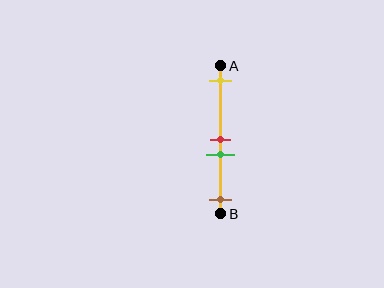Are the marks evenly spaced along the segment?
No, the marks are not evenly spaced.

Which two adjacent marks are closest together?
The red and green marks are the closest adjacent pair.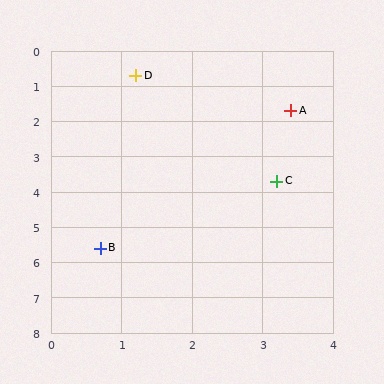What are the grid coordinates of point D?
Point D is at approximately (1.2, 0.7).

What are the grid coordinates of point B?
Point B is at approximately (0.7, 5.6).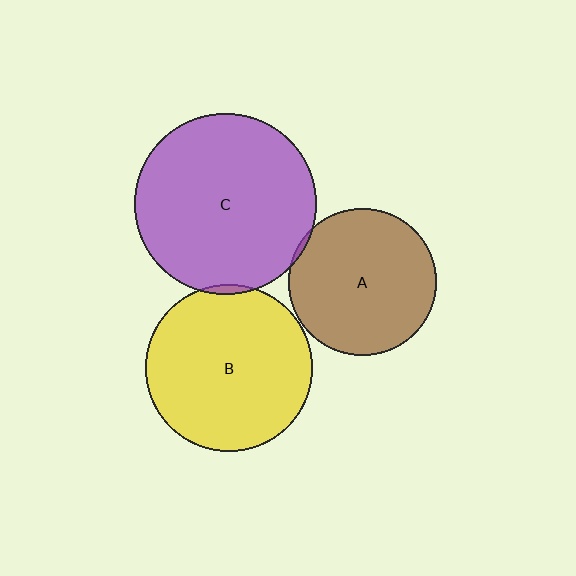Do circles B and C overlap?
Yes.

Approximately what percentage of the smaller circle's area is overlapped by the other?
Approximately 5%.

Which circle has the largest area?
Circle C (purple).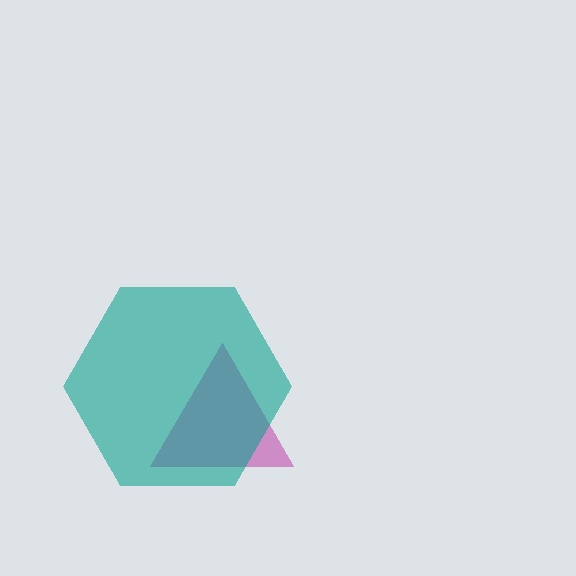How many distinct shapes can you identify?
There are 2 distinct shapes: a magenta triangle, a teal hexagon.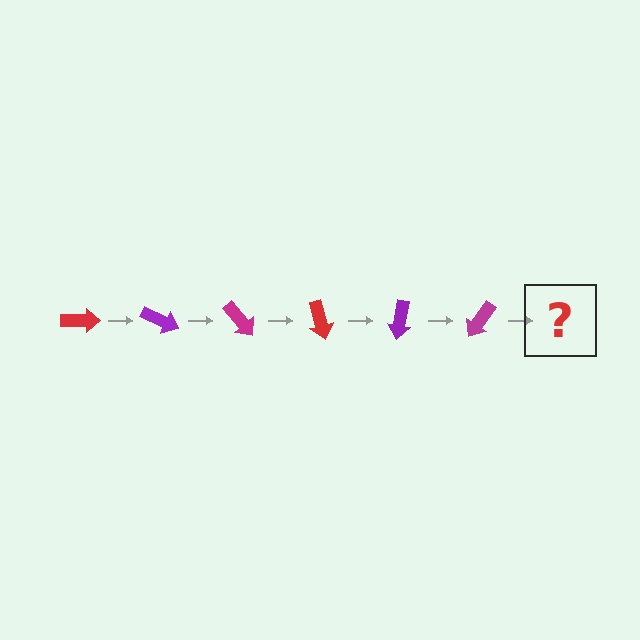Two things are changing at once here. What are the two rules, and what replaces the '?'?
The two rules are that it rotates 25 degrees each step and the color cycles through red, purple, and magenta. The '?' should be a red arrow, rotated 150 degrees from the start.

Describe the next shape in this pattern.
It should be a red arrow, rotated 150 degrees from the start.